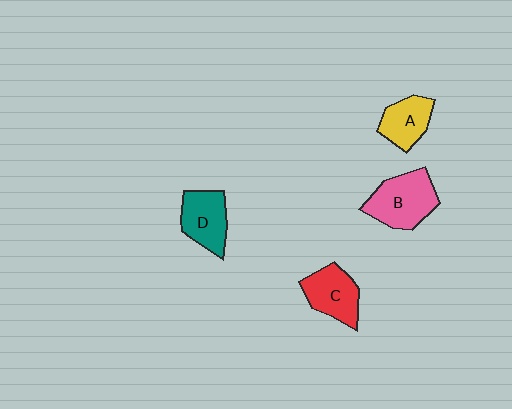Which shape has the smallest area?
Shape A (yellow).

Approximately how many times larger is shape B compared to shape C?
Approximately 1.2 times.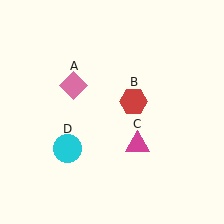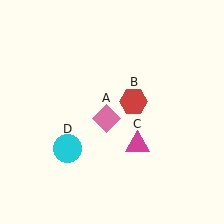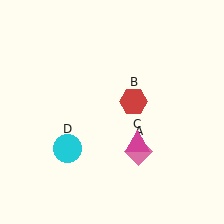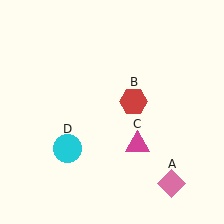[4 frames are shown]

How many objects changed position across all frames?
1 object changed position: pink diamond (object A).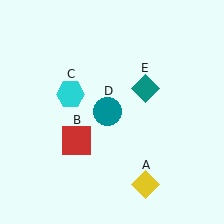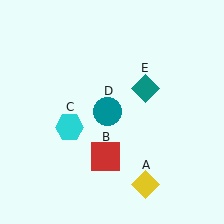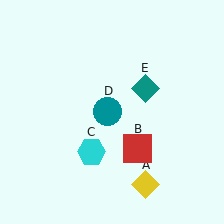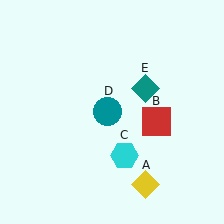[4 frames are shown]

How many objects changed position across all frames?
2 objects changed position: red square (object B), cyan hexagon (object C).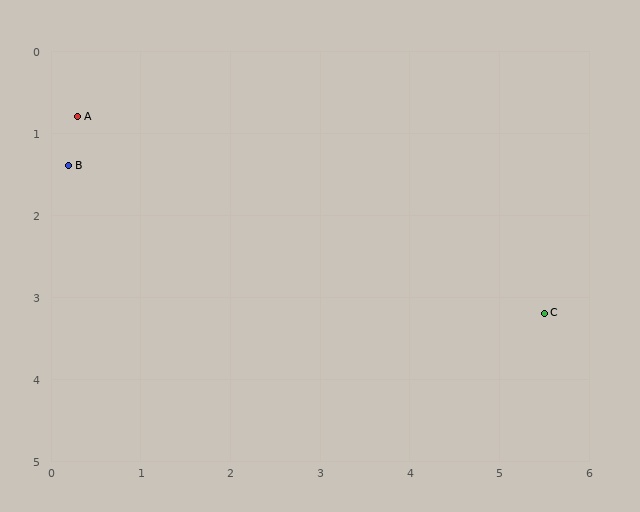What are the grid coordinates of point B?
Point B is at approximately (0.2, 1.4).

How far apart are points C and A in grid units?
Points C and A are about 5.7 grid units apart.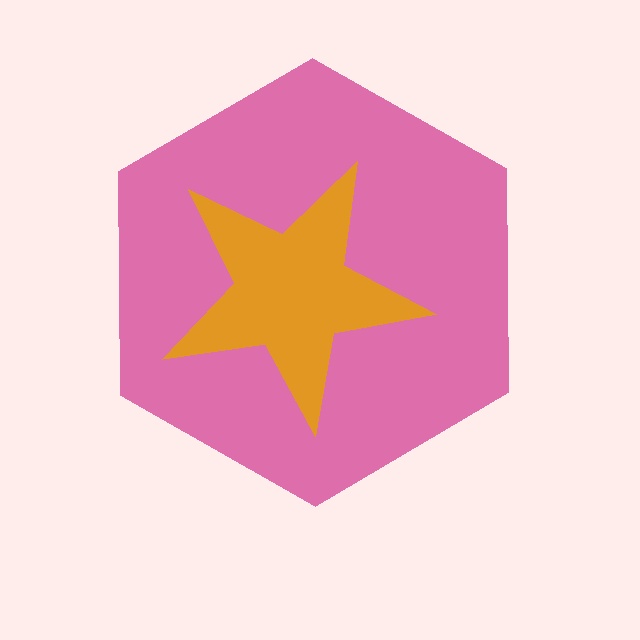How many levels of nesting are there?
2.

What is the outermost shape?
The pink hexagon.